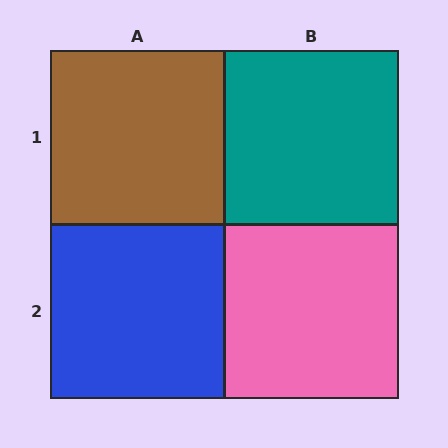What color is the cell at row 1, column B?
Teal.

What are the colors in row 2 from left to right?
Blue, pink.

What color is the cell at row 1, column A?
Brown.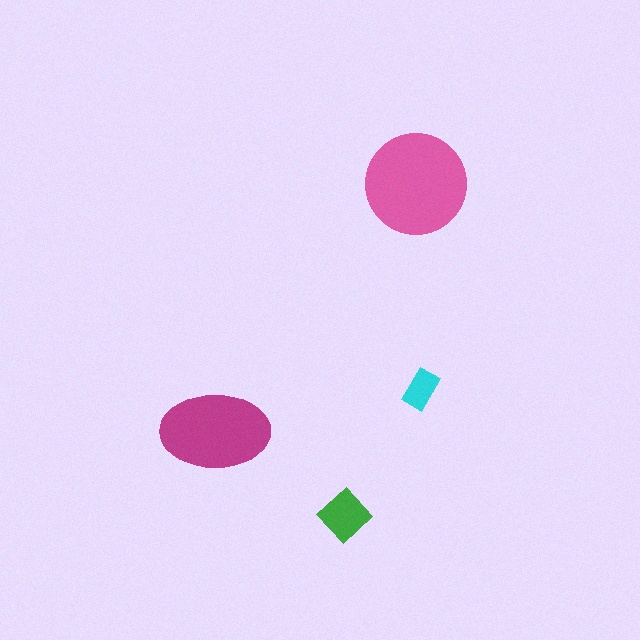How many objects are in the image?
There are 4 objects in the image.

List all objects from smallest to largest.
The cyan rectangle, the green diamond, the magenta ellipse, the pink circle.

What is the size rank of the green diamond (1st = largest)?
3rd.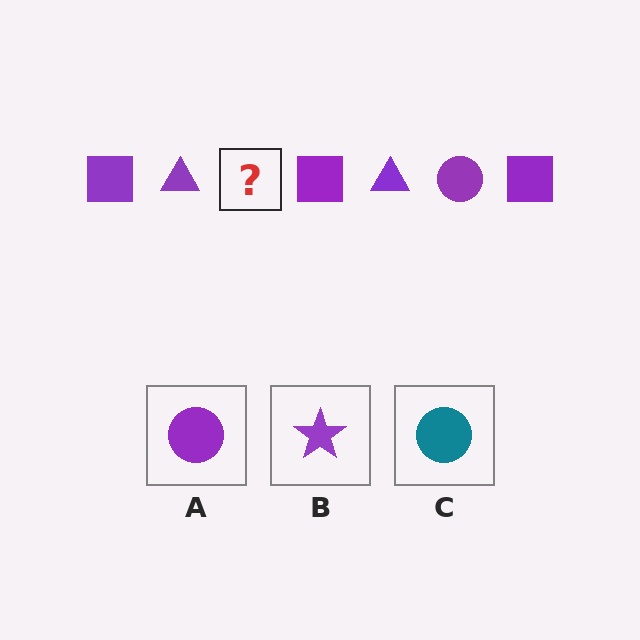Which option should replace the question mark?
Option A.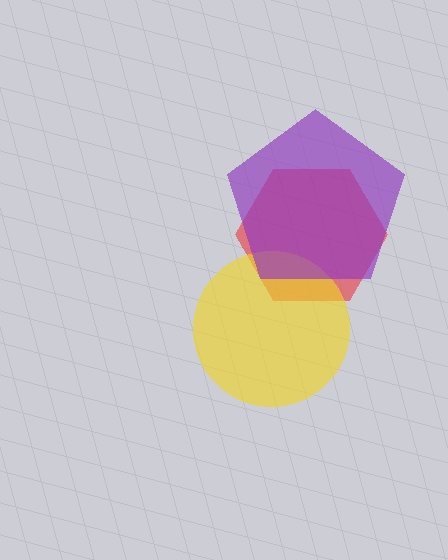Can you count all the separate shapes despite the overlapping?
Yes, there are 3 separate shapes.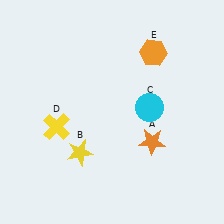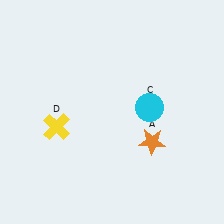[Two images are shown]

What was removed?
The orange hexagon (E), the yellow star (B) were removed in Image 2.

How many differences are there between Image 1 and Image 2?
There are 2 differences between the two images.